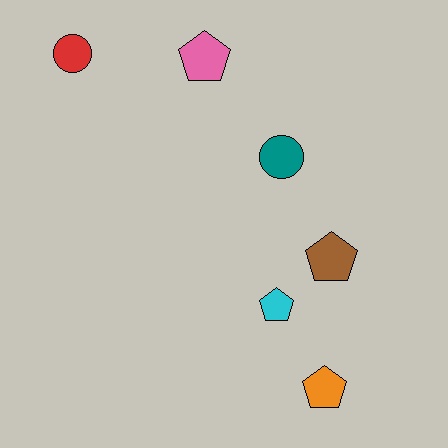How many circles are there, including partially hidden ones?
There are 2 circles.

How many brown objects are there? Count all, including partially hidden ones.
There is 1 brown object.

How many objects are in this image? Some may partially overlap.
There are 6 objects.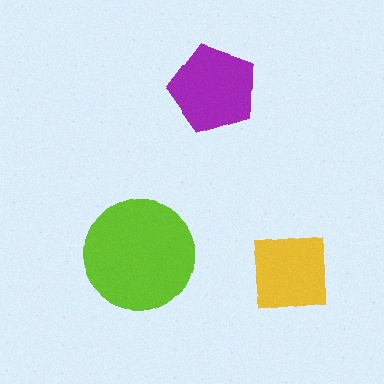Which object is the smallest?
The yellow square.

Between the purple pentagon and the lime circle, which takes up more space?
The lime circle.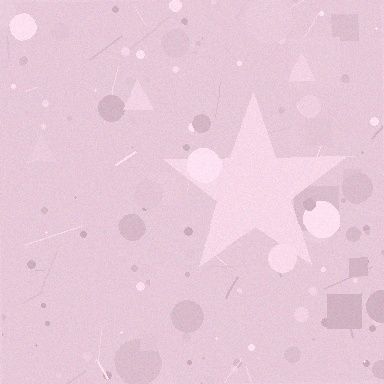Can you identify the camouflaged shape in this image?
The camouflaged shape is a star.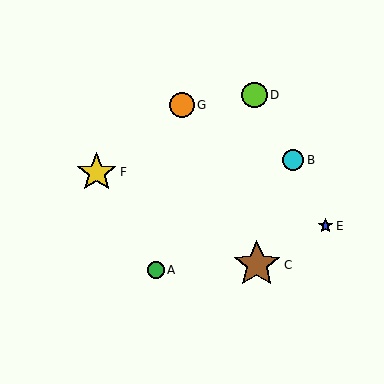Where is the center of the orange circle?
The center of the orange circle is at (182, 105).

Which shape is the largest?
The brown star (labeled C) is the largest.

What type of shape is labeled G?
Shape G is an orange circle.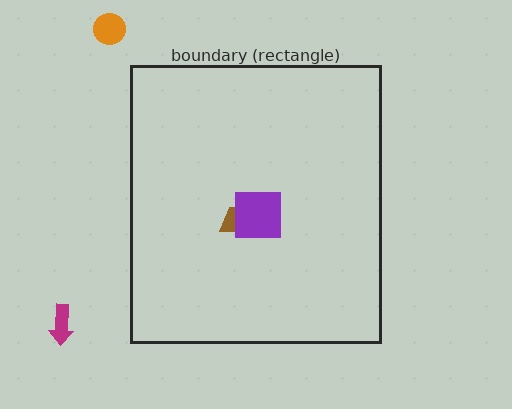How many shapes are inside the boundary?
2 inside, 2 outside.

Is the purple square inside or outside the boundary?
Inside.